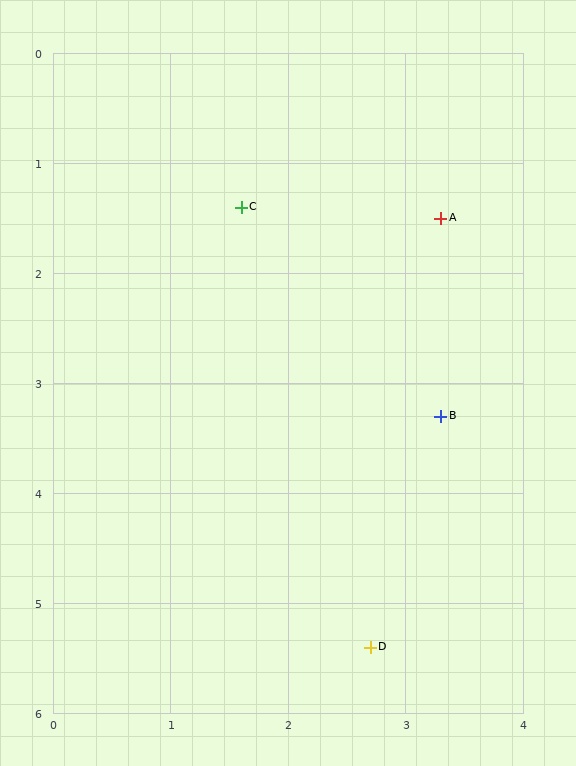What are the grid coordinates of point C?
Point C is at approximately (1.6, 1.4).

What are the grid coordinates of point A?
Point A is at approximately (3.3, 1.5).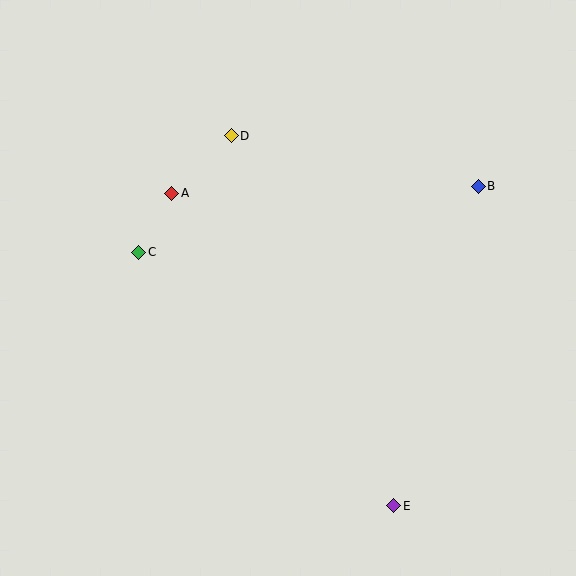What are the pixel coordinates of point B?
Point B is at (478, 186).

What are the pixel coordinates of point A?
Point A is at (172, 193).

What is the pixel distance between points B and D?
The distance between B and D is 252 pixels.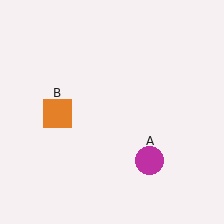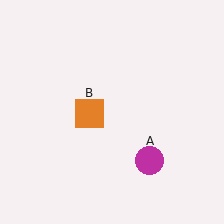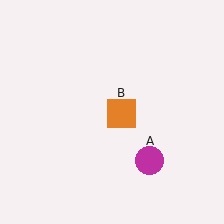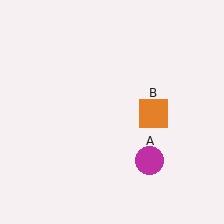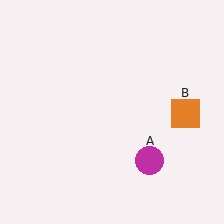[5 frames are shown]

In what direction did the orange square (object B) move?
The orange square (object B) moved right.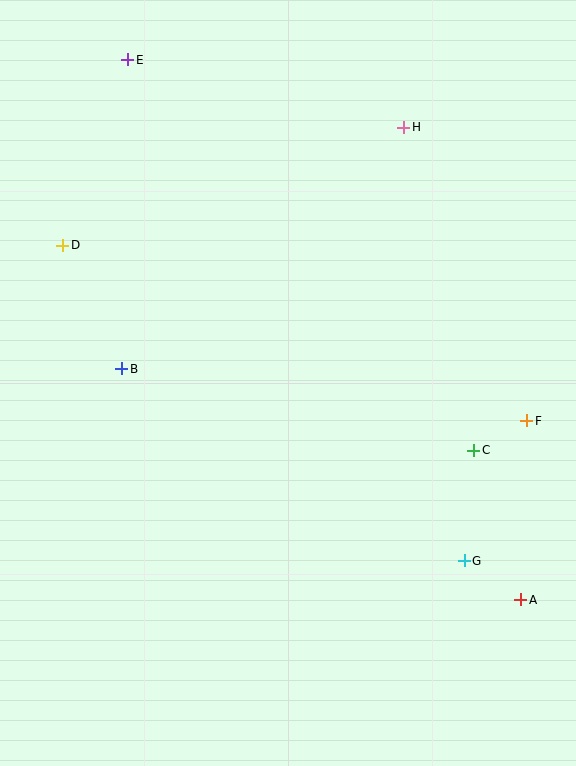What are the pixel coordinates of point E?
Point E is at (128, 60).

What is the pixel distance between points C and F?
The distance between C and F is 61 pixels.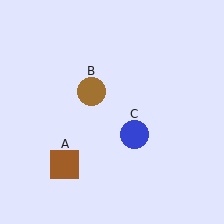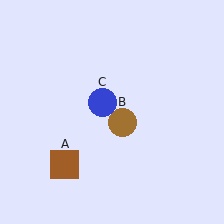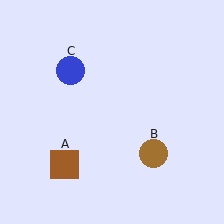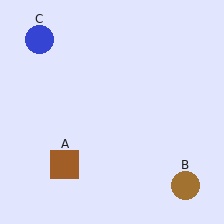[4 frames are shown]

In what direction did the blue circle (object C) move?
The blue circle (object C) moved up and to the left.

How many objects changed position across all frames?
2 objects changed position: brown circle (object B), blue circle (object C).